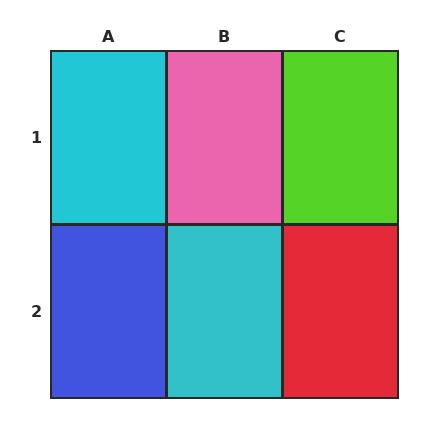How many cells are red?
1 cell is red.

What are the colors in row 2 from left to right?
Blue, cyan, red.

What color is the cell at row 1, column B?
Pink.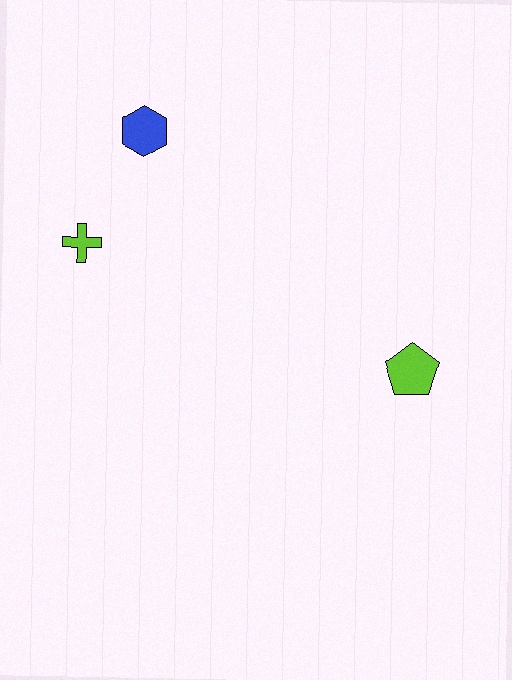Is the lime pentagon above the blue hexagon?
No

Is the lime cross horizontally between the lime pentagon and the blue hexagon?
No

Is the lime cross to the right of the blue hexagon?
No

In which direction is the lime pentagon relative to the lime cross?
The lime pentagon is to the right of the lime cross.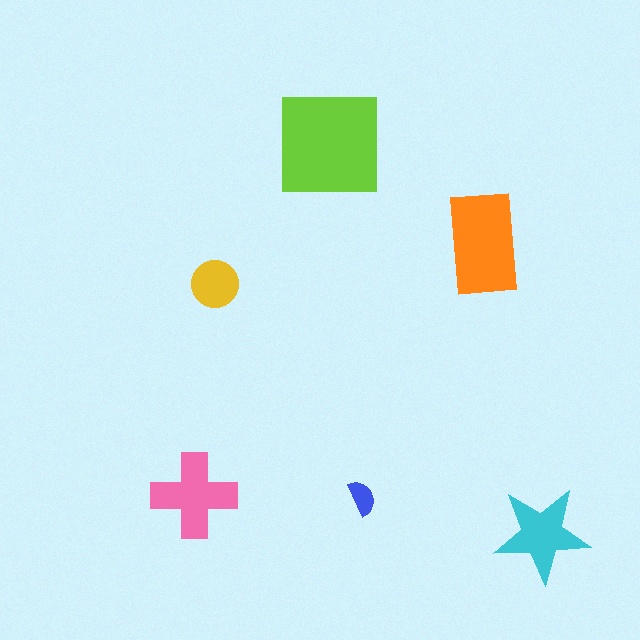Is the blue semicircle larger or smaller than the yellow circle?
Smaller.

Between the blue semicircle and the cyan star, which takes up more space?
The cyan star.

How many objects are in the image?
There are 6 objects in the image.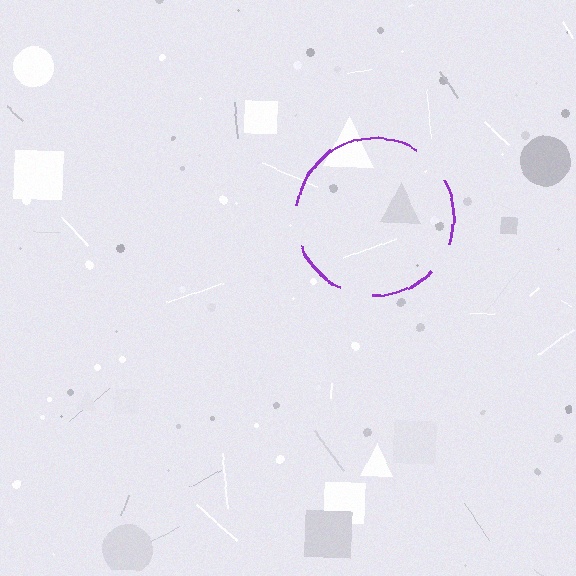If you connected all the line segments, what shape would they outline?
They would outline a circle.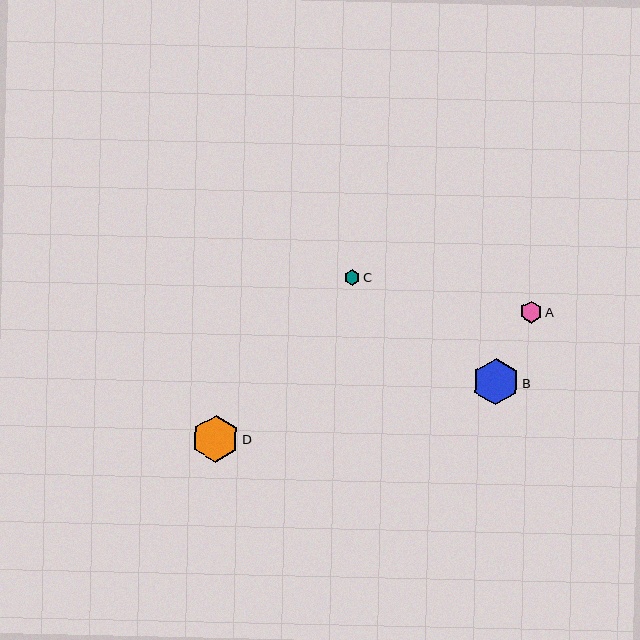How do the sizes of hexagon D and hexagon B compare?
Hexagon D and hexagon B are approximately the same size.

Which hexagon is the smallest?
Hexagon C is the smallest with a size of approximately 16 pixels.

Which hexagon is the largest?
Hexagon D is the largest with a size of approximately 47 pixels.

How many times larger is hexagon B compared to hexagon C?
Hexagon B is approximately 3.0 times the size of hexagon C.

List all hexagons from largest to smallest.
From largest to smallest: D, B, A, C.